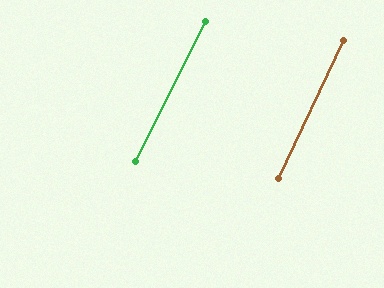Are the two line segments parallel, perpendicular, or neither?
Parallel — their directions differ by only 1.7°.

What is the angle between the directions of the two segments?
Approximately 2 degrees.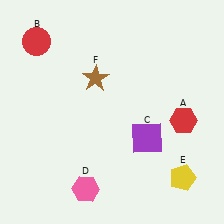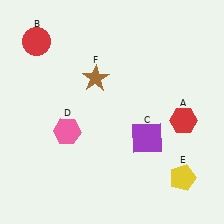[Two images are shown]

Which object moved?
The pink hexagon (D) moved up.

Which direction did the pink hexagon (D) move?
The pink hexagon (D) moved up.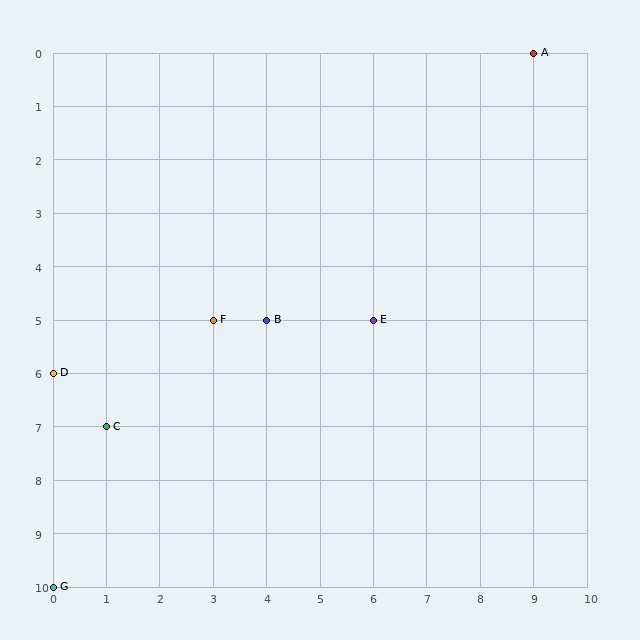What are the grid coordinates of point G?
Point G is at grid coordinates (0, 10).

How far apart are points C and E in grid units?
Points C and E are 5 columns and 2 rows apart (about 5.4 grid units diagonally).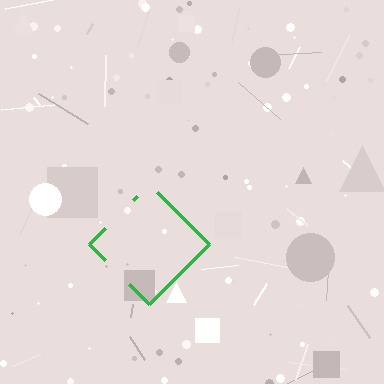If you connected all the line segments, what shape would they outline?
They would outline a diamond.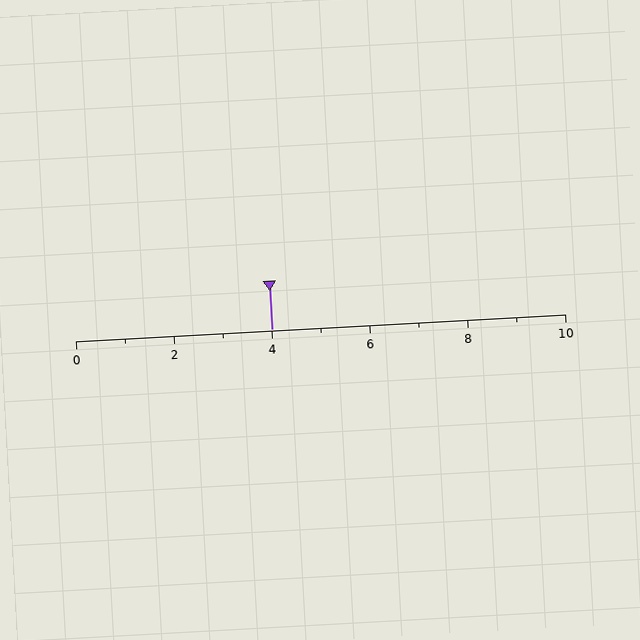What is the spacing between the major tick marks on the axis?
The major ticks are spaced 2 apart.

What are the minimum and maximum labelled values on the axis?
The axis runs from 0 to 10.